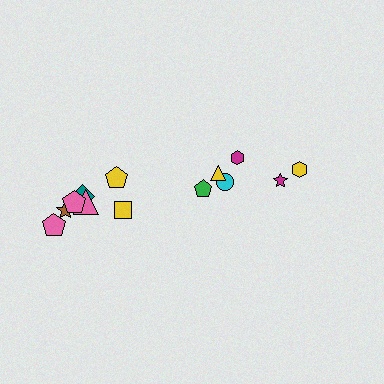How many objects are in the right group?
There are 5 objects.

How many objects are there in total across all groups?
There are 13 objects.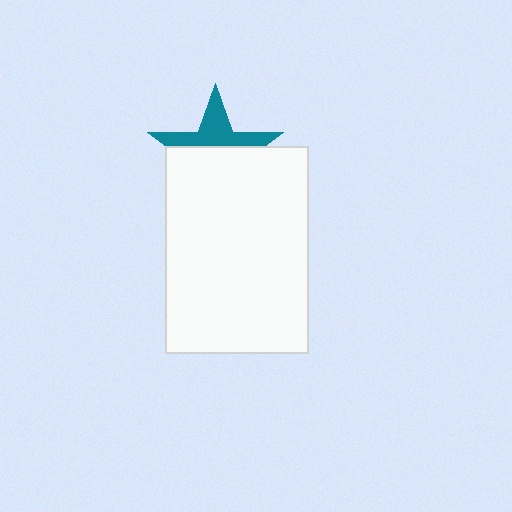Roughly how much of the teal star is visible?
A small part of it is visible (roughly 41%).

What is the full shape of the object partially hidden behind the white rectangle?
The partially hidden object is a teal star.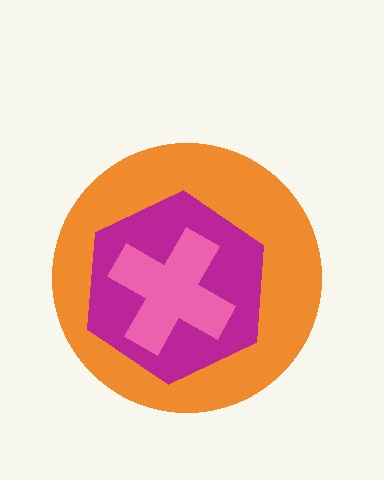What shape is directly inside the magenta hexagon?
The pink cross.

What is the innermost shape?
The pink cross.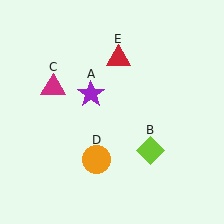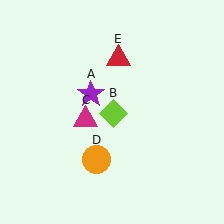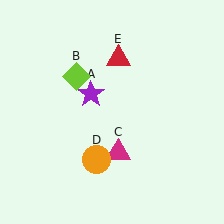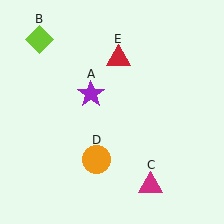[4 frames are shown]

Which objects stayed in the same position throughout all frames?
Purple star (object A) and orange circle (object D) and red triangle (object E) remained stationary.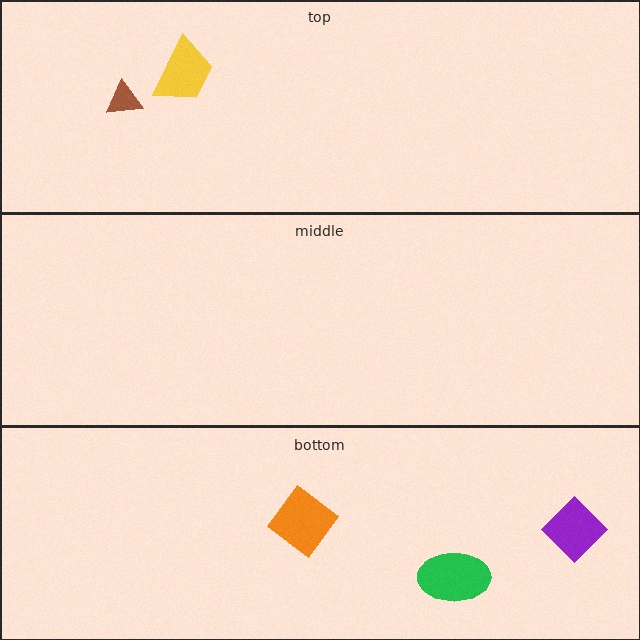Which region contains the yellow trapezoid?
The top region.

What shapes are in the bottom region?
The green ellipse, the orange diamond, the purple diamond.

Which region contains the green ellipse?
The bottom region.